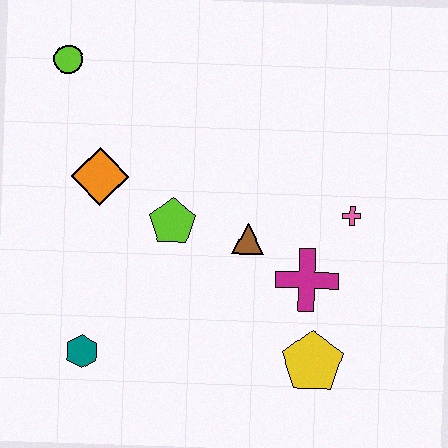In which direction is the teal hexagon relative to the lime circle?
The teal hexagon is below the lime circle.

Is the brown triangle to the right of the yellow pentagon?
No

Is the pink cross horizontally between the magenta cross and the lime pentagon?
No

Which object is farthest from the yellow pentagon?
The lime circle is farthest from the yellow pentagon.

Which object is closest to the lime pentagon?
The brown triangle is closest to the lime pentagon.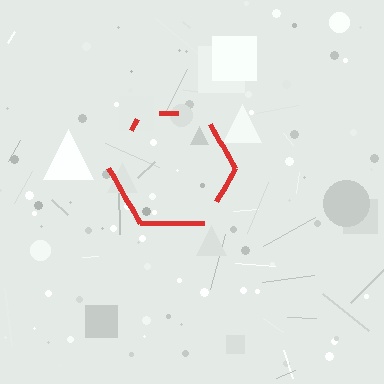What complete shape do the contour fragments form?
The contour fragments form a hexagon.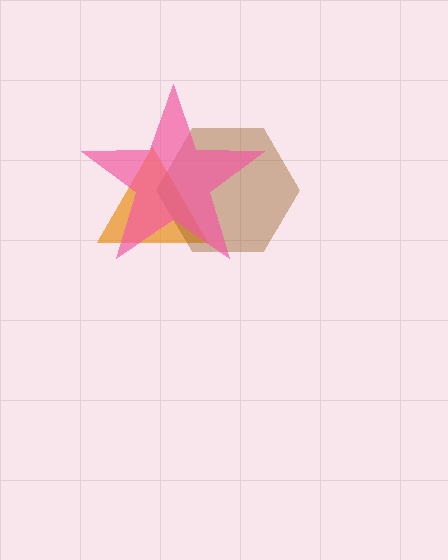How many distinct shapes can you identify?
There are 3 distinct shapes: an orange triangle, a brown hexagon, a pink star.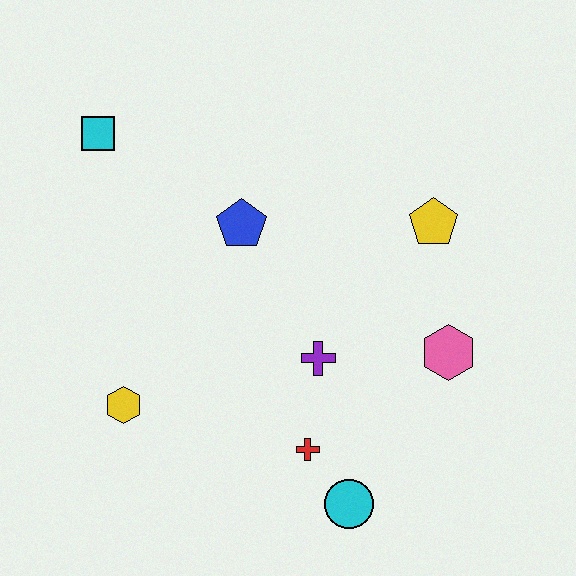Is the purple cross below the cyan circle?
No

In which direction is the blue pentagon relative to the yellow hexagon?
The blue pentagon is above the yellow hexagon.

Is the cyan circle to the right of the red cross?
Yes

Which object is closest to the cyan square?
The blue pentagon is closest to the cyan square.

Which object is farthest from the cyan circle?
The cyan square is farthest from the cyan circle.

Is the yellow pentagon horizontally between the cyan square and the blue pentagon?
No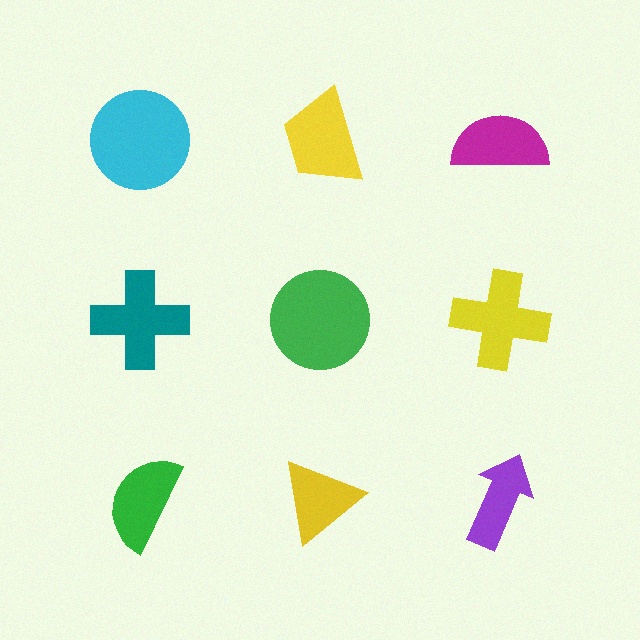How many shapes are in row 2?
3 shapes.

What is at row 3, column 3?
A purple arrow.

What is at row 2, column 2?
A green circle.